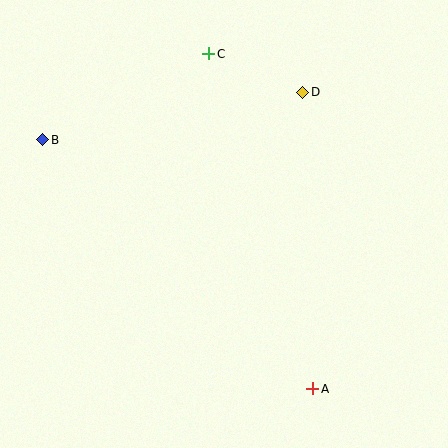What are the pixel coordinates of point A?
Point A is at (313, 389).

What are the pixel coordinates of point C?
Point C is at (209, 54).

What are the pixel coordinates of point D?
Point D is at (303, 92).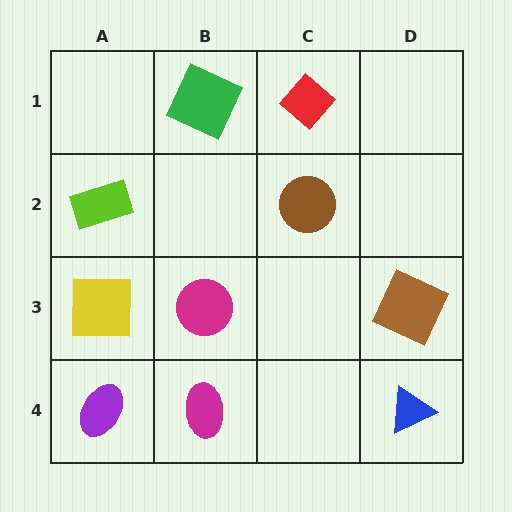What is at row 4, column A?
A purple ellipse.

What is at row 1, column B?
A green square.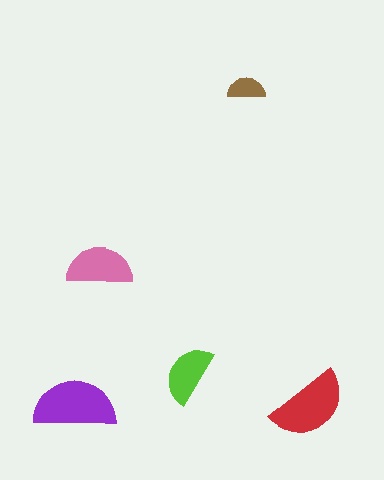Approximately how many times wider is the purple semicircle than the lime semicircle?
About 1.5 times wider.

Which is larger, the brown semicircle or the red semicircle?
The red one.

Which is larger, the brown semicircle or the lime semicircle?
The lime one.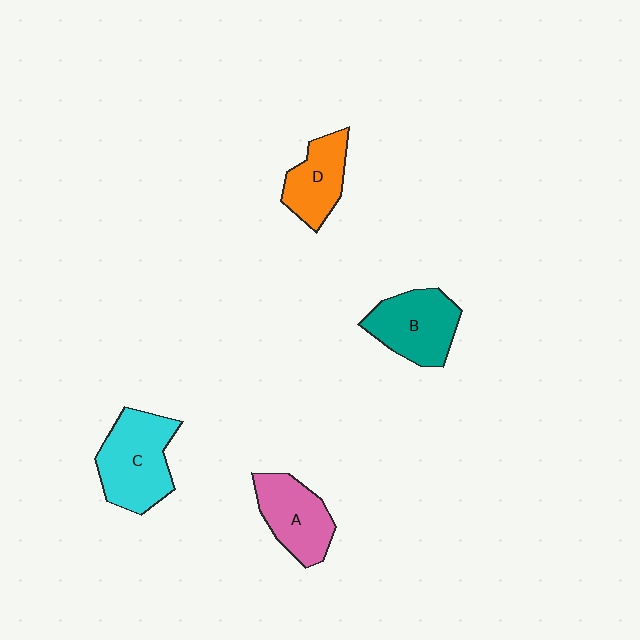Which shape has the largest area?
Shape C (cyan).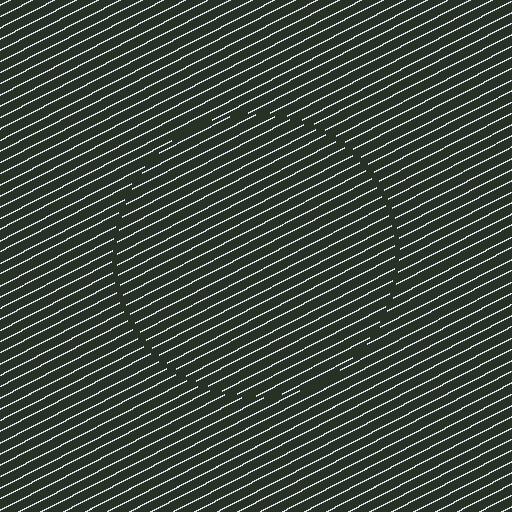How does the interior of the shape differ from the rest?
The interior of the shape contains the same grating, shifted by half a period — the contour is defined by the phase discontinuity where line-ends from the inner and outer gratings abut.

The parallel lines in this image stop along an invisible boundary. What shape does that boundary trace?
An illusory circle. The interior of the shape contains the same grating, shifted by half a period — the contour is defined by the phase discontinuity where line-ends from the inner and outer gratings abut.